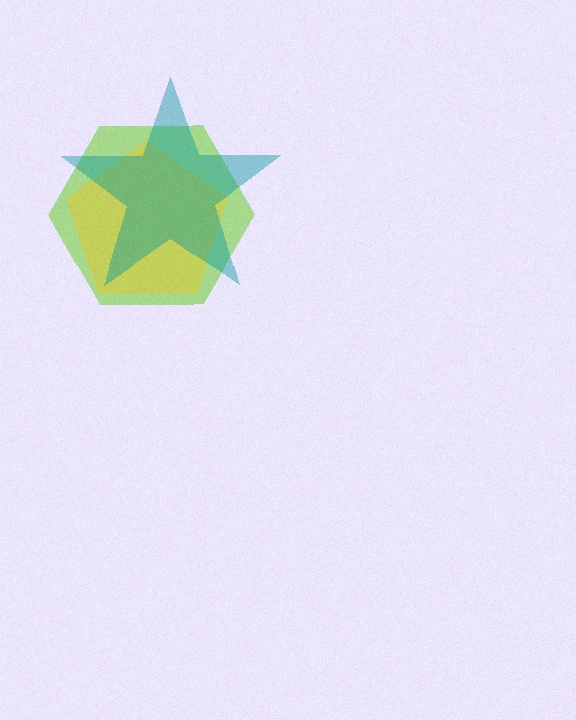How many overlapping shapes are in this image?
There are 3 overlapping shapes in the image.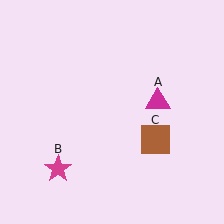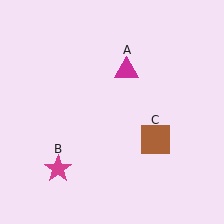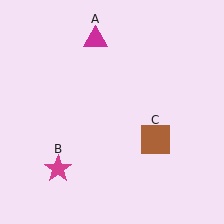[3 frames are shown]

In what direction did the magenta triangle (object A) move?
The magenta triangle (object A) moved up and to the left.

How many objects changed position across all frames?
1 object changed position: magenta triangle (object A).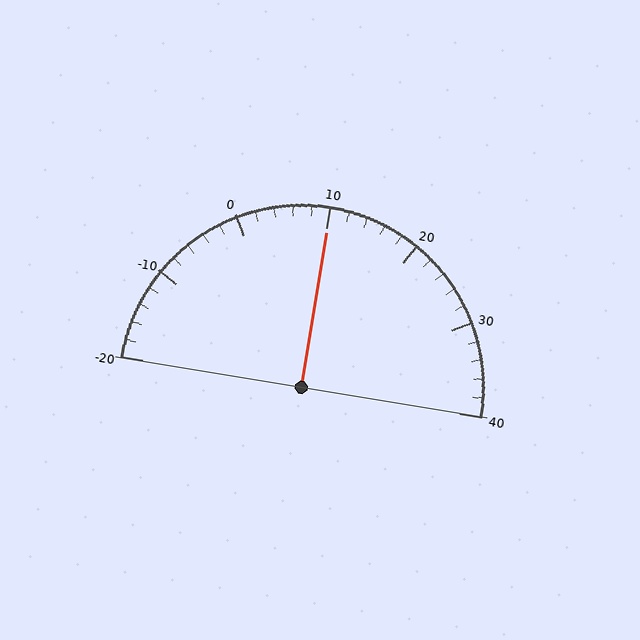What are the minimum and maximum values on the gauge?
The gauge ranges from -20 to 40.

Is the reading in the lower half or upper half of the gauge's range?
The reading is in the upper half of the range (-20 to 40).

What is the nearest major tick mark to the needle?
The nearest major tick mark is 10.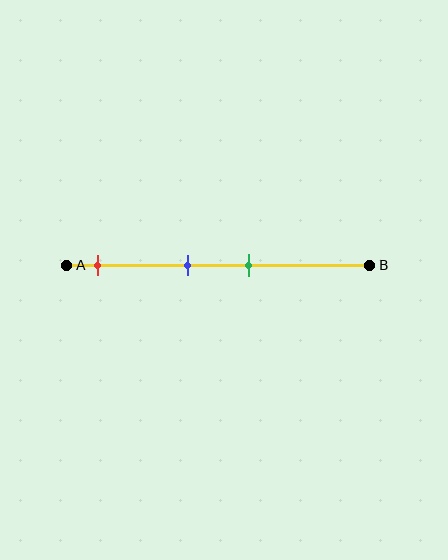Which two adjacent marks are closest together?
The blue and green marks are the closest adjacent pair.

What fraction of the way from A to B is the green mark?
The green mark is approximately 60% (0.6) of the way from A to B.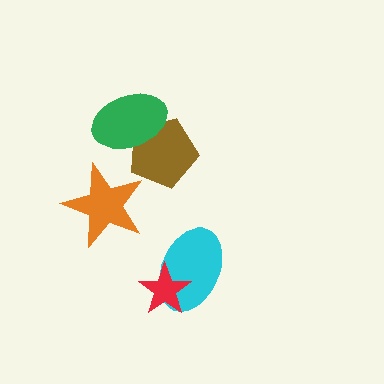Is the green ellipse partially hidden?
No, no other shape covers it.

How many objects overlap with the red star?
1 object overlaps with the red star.